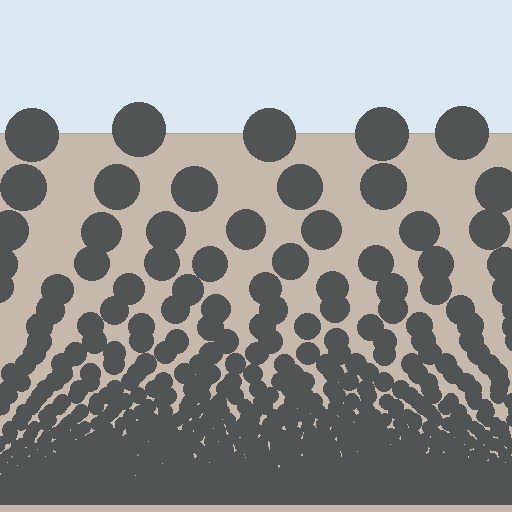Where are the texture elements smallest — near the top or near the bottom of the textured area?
Near the bottom.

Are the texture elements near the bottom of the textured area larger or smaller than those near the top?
Smaller. The gradient is inverted — elements near the bottom are smaller and denser.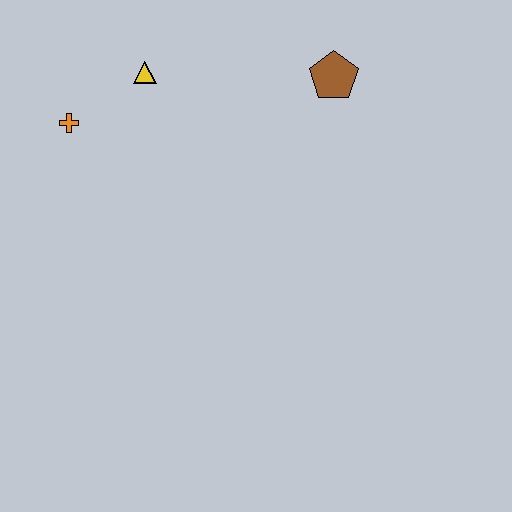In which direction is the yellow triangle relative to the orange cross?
The yellow triangle is to the right of the orange cross.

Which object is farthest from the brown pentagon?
The orange cross is farthest from the brown pentagon.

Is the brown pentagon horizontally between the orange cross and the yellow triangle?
No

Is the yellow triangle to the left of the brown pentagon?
Yes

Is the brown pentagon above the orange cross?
Yes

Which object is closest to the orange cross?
The yellow triangle is closest to the orange cross.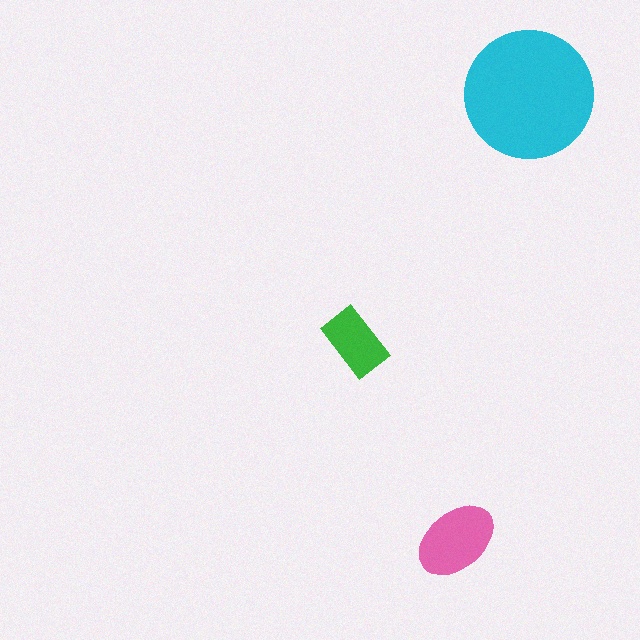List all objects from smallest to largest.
The green rectangle, the pink ellipse, the cyan circle.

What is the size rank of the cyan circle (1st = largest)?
1st.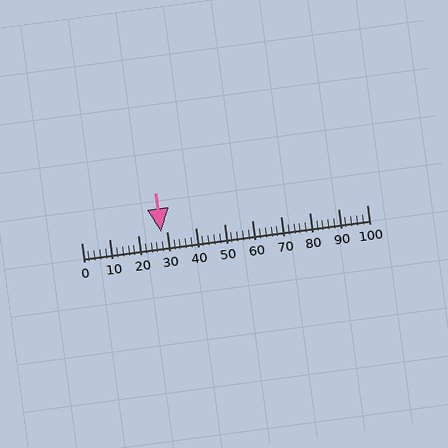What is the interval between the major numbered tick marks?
The major tick marks are spaced 10 units apart.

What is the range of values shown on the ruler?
The ruler shows values from 0 to 100.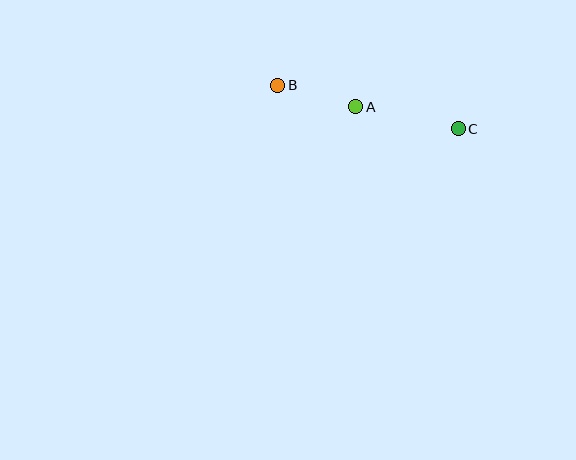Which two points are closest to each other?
Points A and B are closest to each other.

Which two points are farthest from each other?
Points B and C are farthest from each other.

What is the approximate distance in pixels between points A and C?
The distance between A and C is approximately 105 pixels.